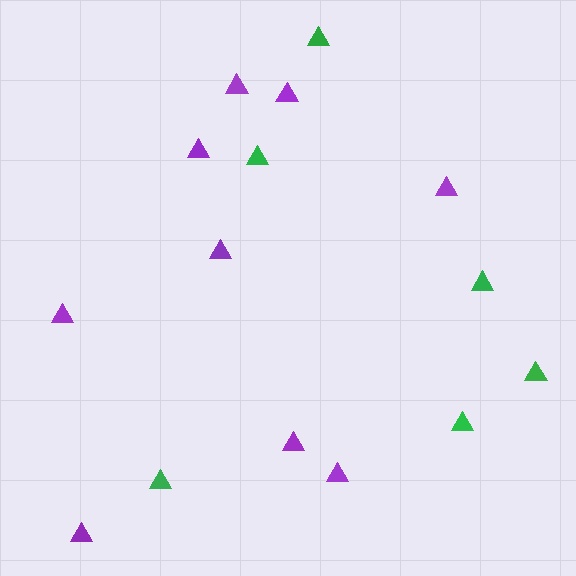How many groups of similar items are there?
There are 2 groups: one group of purple triangles (9) and one group of green triangles (6).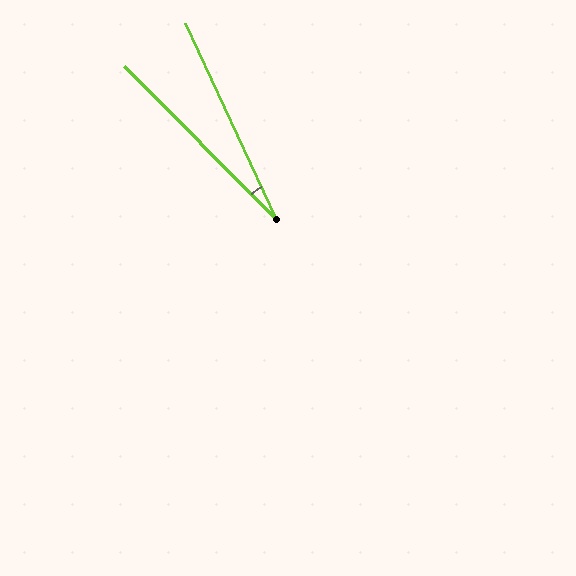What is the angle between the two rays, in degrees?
Approximately 20 degrees.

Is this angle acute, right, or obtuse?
It is acute.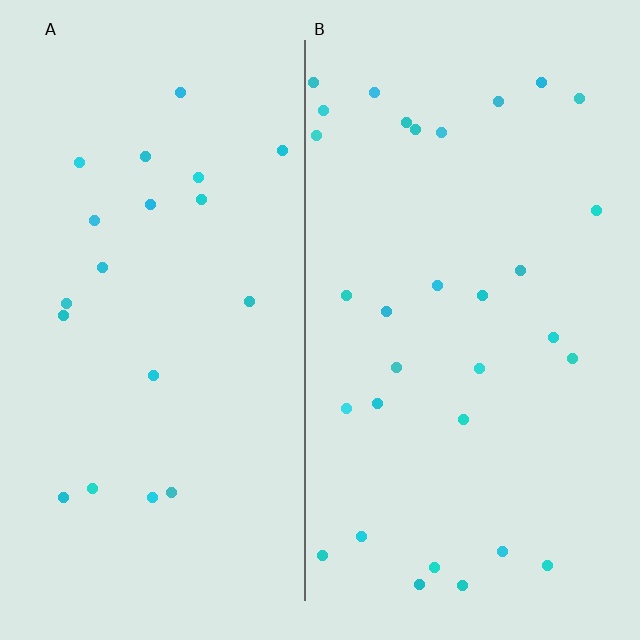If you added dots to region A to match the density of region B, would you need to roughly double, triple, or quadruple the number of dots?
Approximately double.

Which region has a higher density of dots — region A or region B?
B (the right).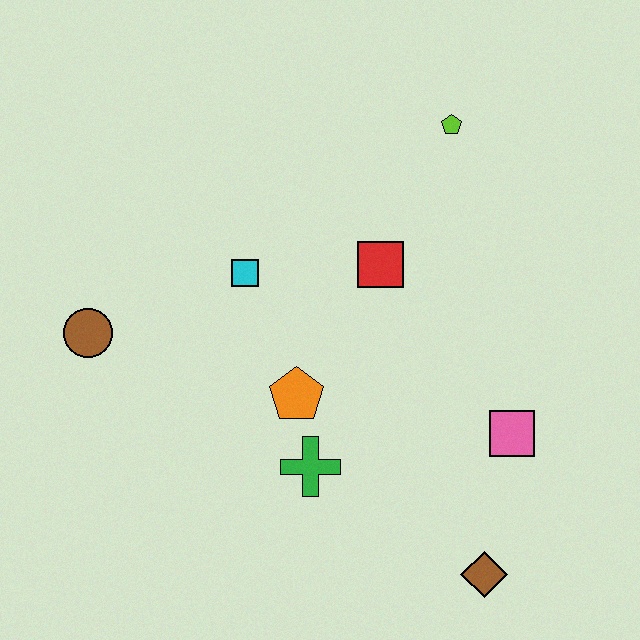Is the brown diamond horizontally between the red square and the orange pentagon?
No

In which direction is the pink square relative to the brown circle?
The pink square is to the right of the brown circle.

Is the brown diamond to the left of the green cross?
No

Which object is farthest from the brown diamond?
The brown circle is farthest from the brown diamond.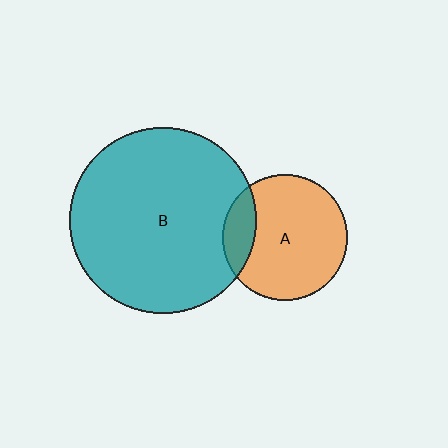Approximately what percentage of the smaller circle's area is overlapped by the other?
Approximately 15%.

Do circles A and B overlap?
Yes.